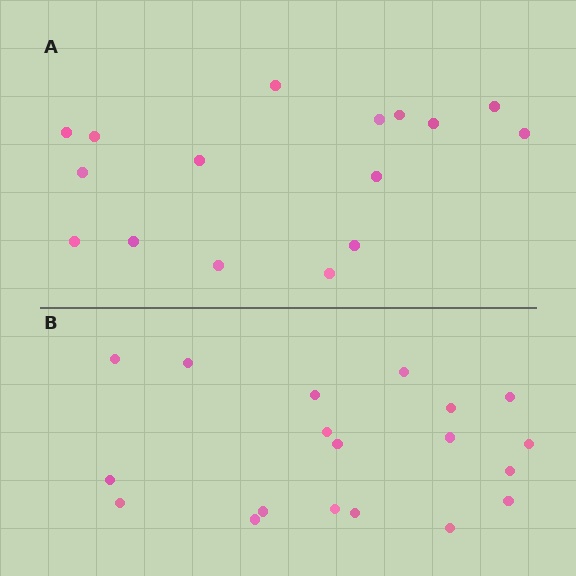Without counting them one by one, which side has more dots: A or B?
Region B (the bottom region) has more dots.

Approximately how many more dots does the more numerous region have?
Region B has just a few more — roughly 2 or 3 more dots than region A.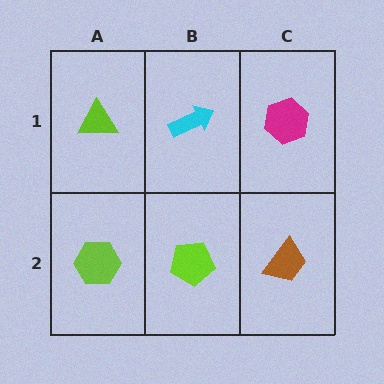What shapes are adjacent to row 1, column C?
A brown trapezoid (row 2, column C), a cyan arrow (row 1, column B).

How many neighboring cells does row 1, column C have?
2.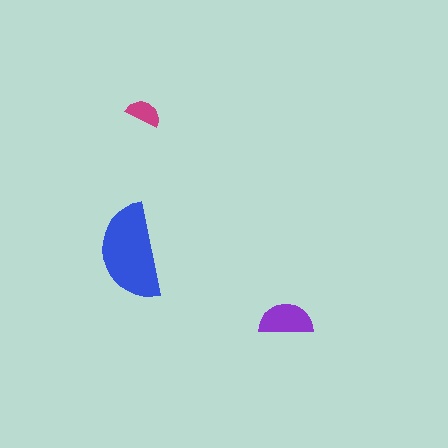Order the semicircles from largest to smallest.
the blue one, the purple one, the magenta one.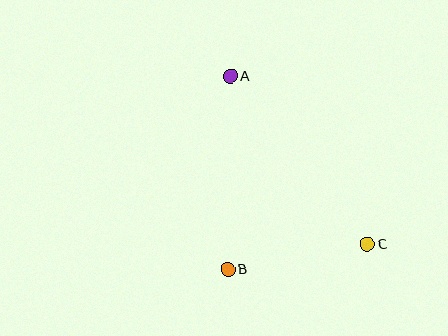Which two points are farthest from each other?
Points A and C are farthest from each other.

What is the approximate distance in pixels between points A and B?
The distance between A and B is approximately 193 pixels.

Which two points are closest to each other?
Points B and C are closest to each other.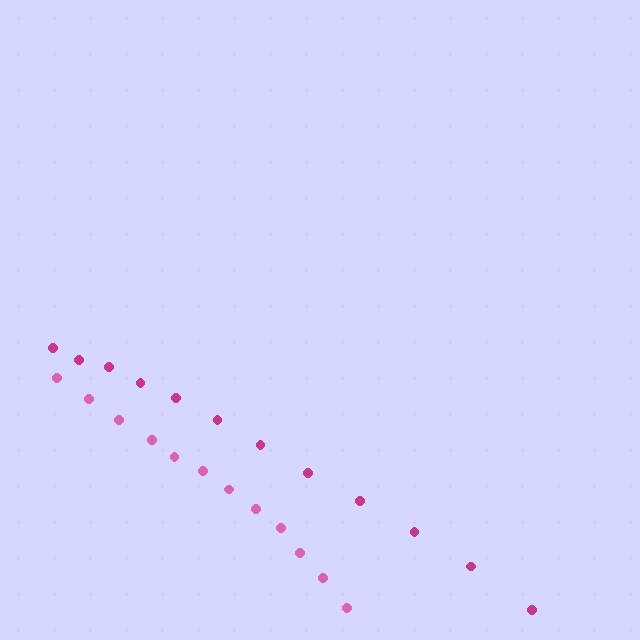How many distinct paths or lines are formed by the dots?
There are 2 distinct paths.